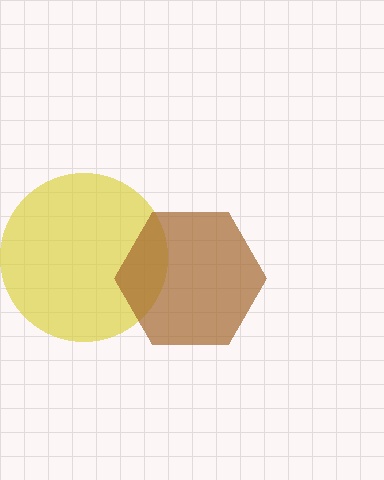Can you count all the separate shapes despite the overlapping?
Yes, there are 2 separate shapes.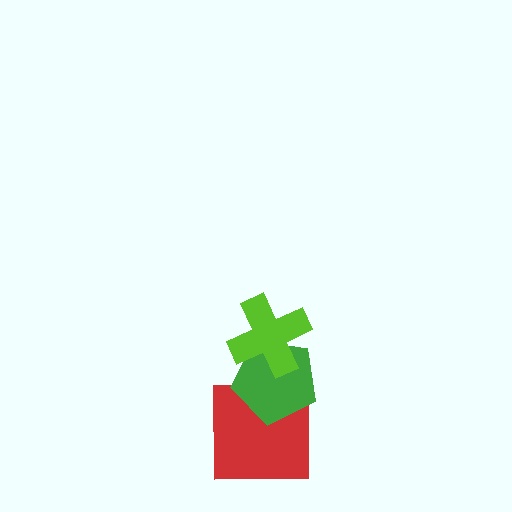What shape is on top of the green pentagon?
The lime cross is on top of the green pentagon.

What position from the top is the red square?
The red square is 3rd from the top.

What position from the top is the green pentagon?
The green pentagon is 2nd from the top.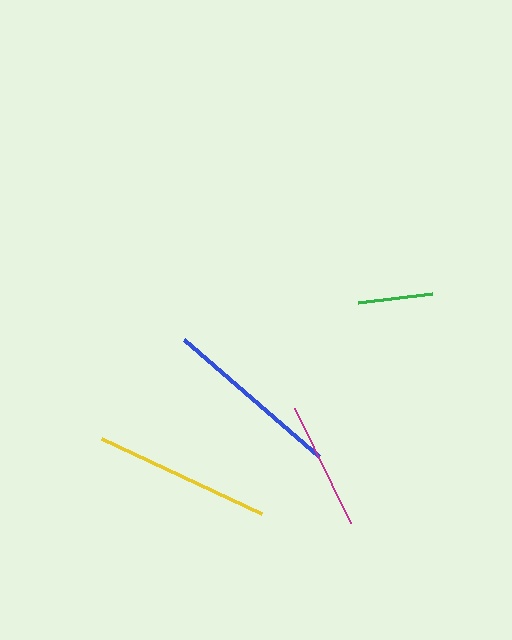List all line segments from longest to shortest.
From longest to shortest: blue, yellow, magenta, green.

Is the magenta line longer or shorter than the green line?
The magenta line is longer than the green line.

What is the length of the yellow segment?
The yellow segment is approximately 177 pixels long.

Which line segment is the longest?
The blue line is the longest at approximately 178 pixels.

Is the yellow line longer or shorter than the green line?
The yellow line is longer than the green line.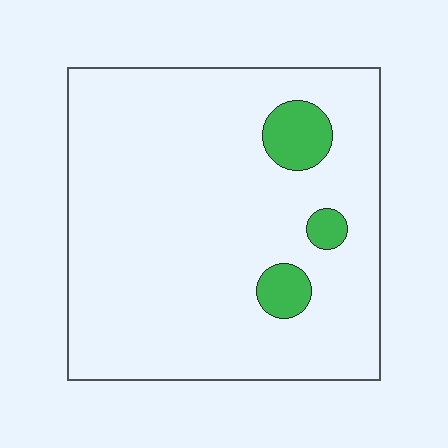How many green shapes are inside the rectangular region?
3.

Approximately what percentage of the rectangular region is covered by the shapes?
Approximately 10%.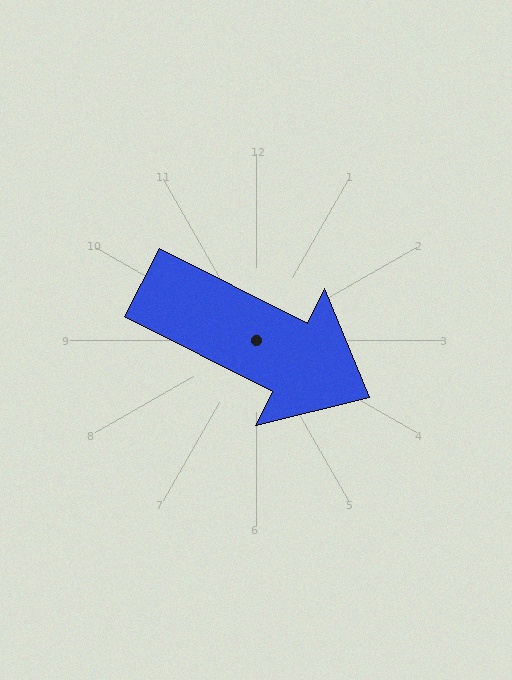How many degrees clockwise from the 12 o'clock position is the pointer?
Approximately 117 degrees.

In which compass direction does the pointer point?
Southeast.